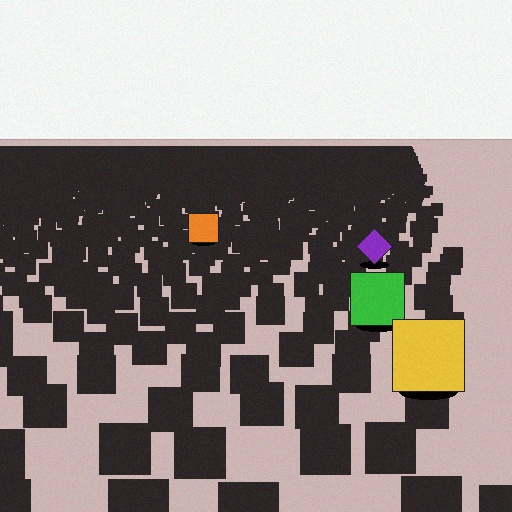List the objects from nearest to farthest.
From nearest to farthest: the yellow square, the green square, the purple diamond, the orange square.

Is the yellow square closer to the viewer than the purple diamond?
Yes. The yellow square is closer — you can tell from the texture gradient: the ground texture is coarser near it.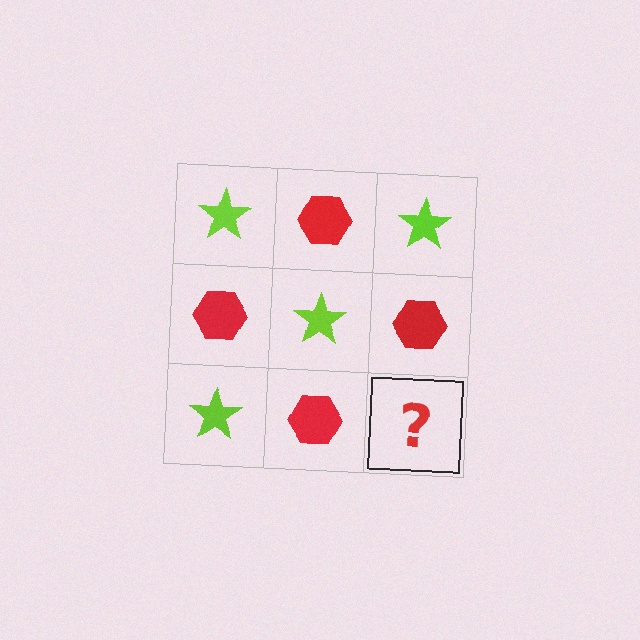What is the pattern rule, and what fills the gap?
The rule is that it alternates lime star and red hexagon in a checkerboard pattern. The gap should be filled with a lime star.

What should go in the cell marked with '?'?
The missing cell should contain a lime star.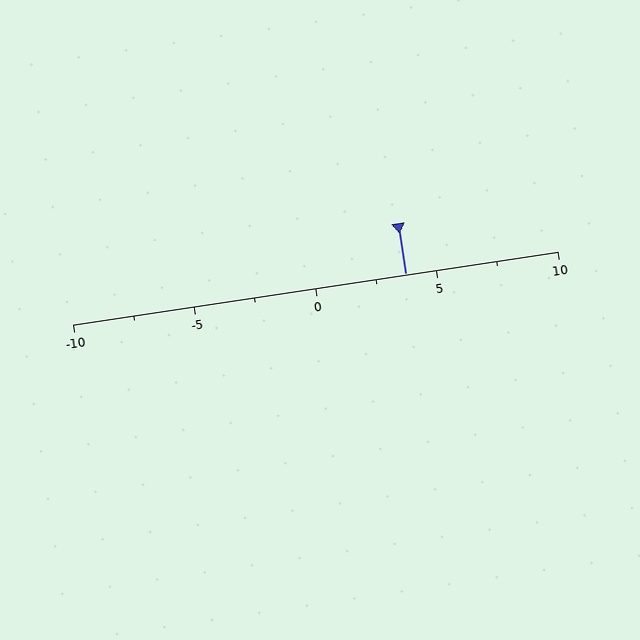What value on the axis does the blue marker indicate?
The marker indicates approximately 3.8.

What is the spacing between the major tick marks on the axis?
The major ticks are spaced 5 apart.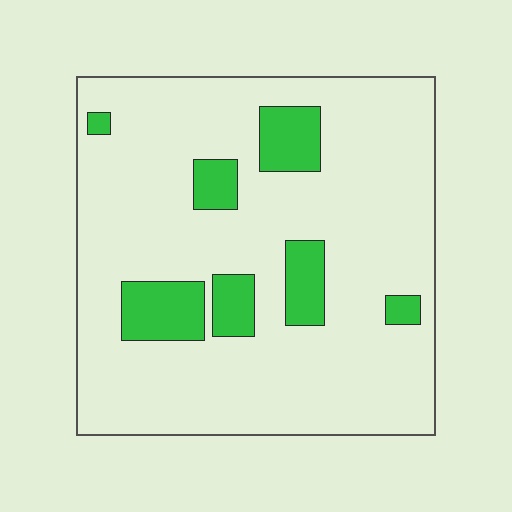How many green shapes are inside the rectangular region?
7.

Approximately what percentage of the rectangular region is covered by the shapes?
Approximately 15%.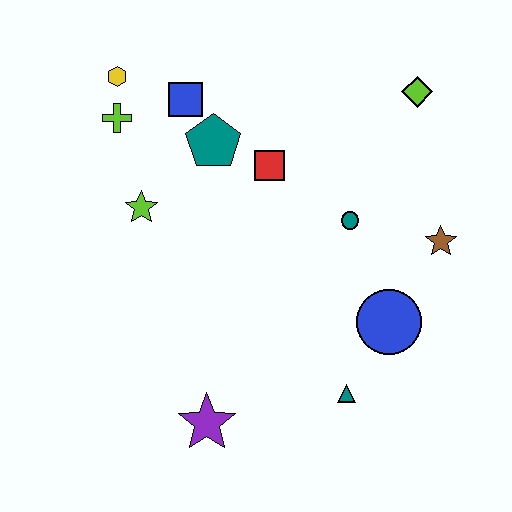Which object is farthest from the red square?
The purple star is farthest from the red square.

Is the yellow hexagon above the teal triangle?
Yes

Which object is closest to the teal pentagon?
The blue square is closest to the teal pentagon.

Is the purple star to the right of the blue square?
Yes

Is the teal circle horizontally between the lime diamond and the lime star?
Yes